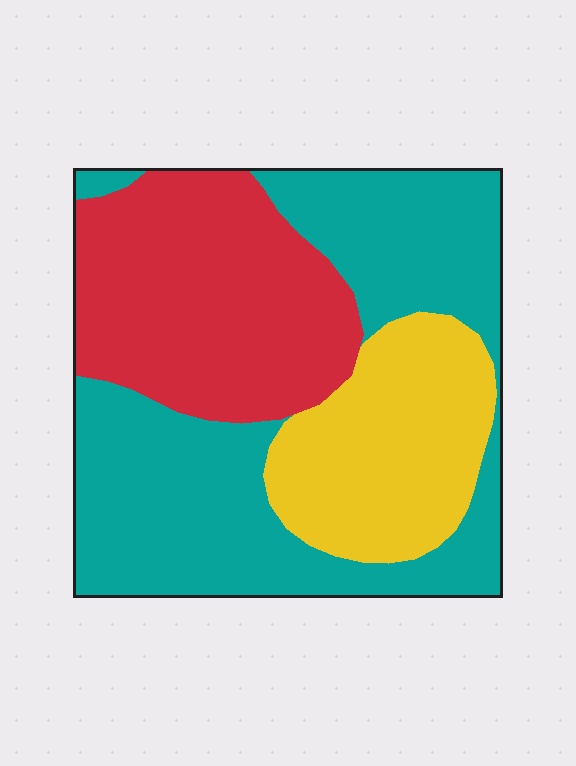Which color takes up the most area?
Teal, at roughly 45%.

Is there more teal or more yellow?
Teal.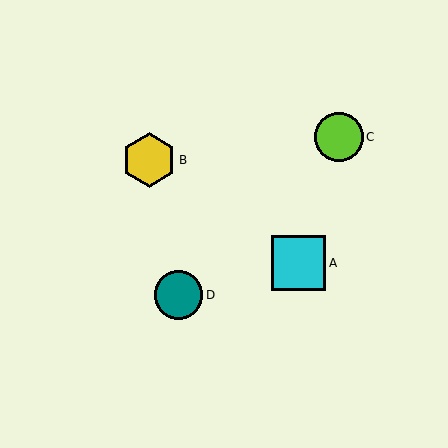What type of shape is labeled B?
Shape B is a yellow hexagon.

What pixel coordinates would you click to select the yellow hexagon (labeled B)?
Click at (149, 160) to select the yellow hexagon B.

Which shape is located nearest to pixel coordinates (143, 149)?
The yellow hexagon (labeled B) at (149, 160) is nearest to that location.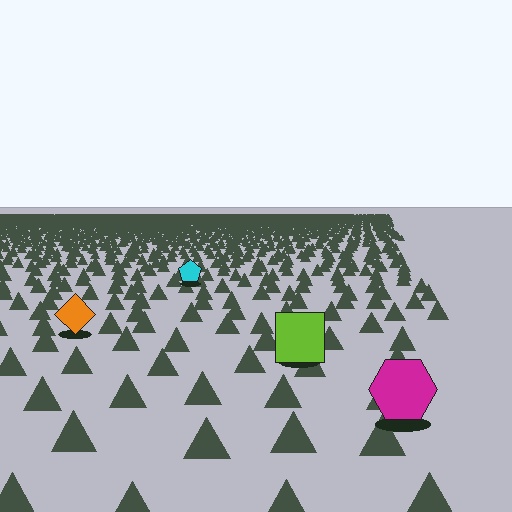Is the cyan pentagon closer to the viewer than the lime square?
No. The lime square is closer — you can tell from the texture gradient: the ground texture is coarser near it.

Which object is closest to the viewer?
The magenta hexagon is closest. The texture marks near it are larger and more spread out.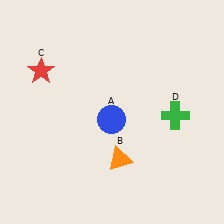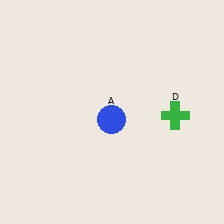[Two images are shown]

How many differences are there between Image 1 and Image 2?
There are 2 differences between the two images.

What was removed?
The red star (C), the orange triangle (B) were removed in Image 2.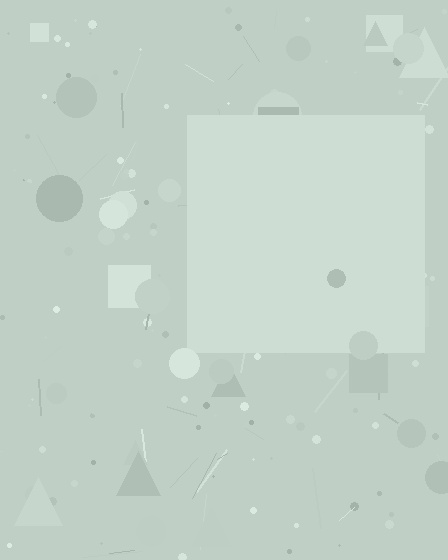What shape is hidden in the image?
A square is hidden in the image.